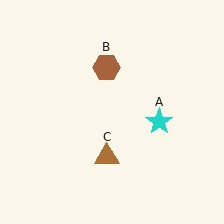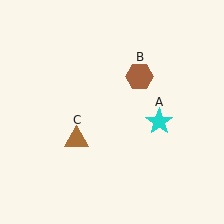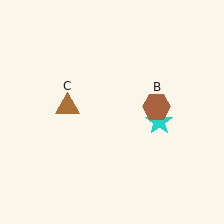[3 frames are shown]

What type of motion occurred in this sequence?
The brown hexagon (object B), brown triangle (object C) rotated clockwise around the center of the scene.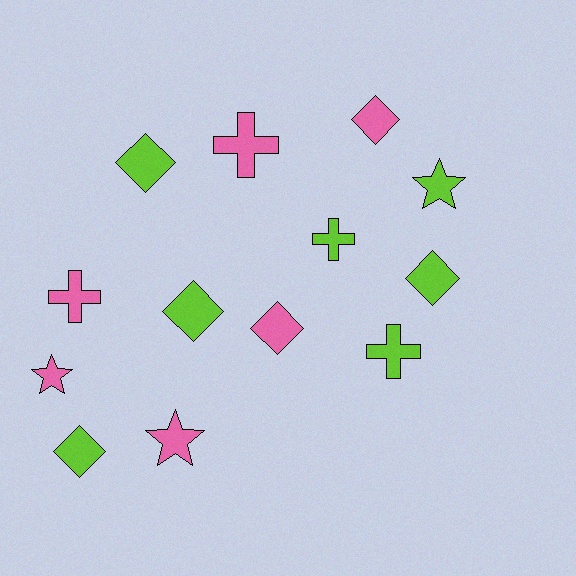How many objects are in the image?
There are 13 objects.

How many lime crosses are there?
There are 2 lime crosses.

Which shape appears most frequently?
Diamond, with 6 objects.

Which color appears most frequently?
Lime, with 7 objects.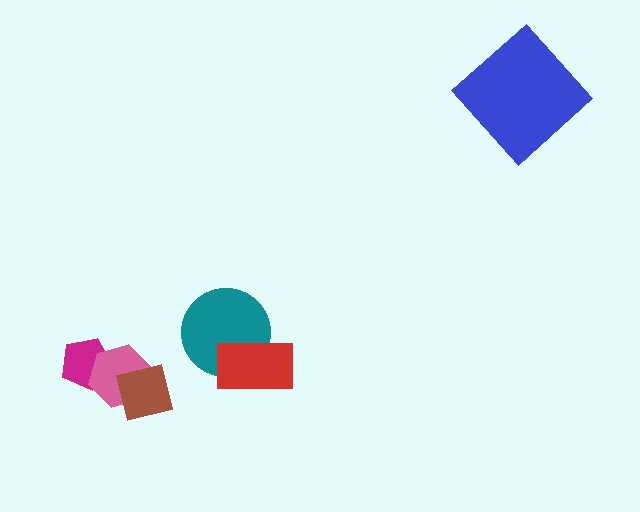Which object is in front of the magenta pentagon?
The pink hexagon is in front of the magenta pentagon.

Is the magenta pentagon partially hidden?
Yes, it is partially covered by another shape.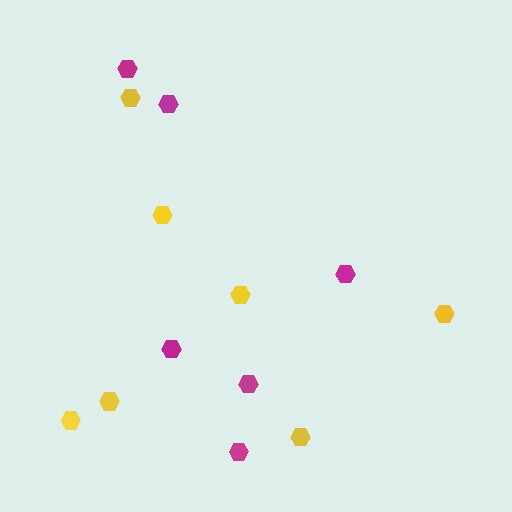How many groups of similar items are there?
There are 2 groups: one group of yellow hexagons (7) and one group of magenta hexagons (6).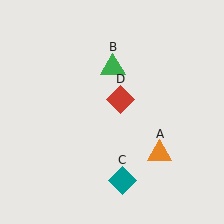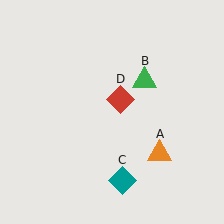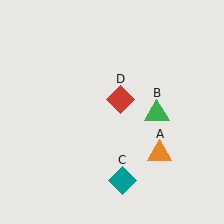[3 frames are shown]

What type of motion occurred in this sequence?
The green triangle (object B) rotated clockwise around the center of the scene.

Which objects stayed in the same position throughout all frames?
Orange triangle (object A) and teal diamond (object C) and red diamond (object D) remained stationary.